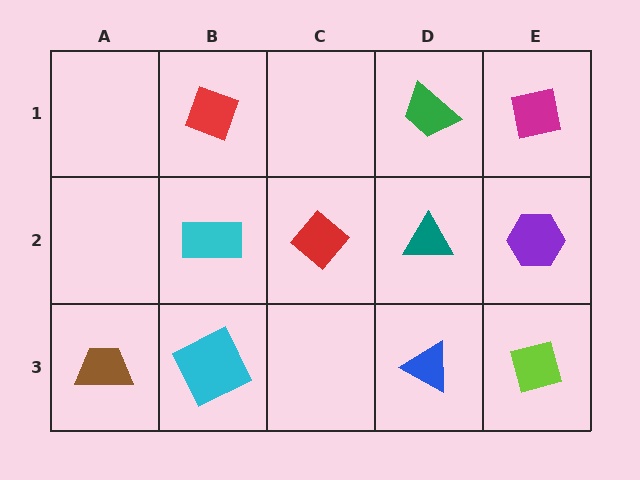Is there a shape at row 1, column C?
No, that cell is empty.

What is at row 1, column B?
A red diamond.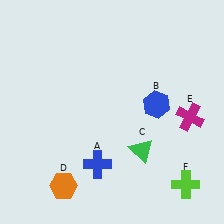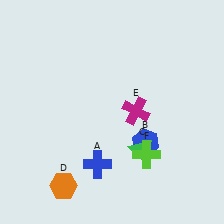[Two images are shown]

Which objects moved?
The objects that moved are: the blue hexagon (B), the magenta cross (E), the lime cross (F).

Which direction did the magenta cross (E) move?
The magenta cross (E) moved left.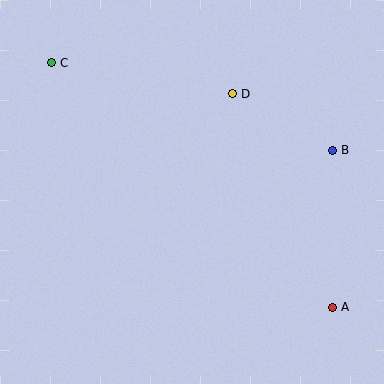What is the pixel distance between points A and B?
The distance between A and B is 157 pixels.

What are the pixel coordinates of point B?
Point B is at (332, 150).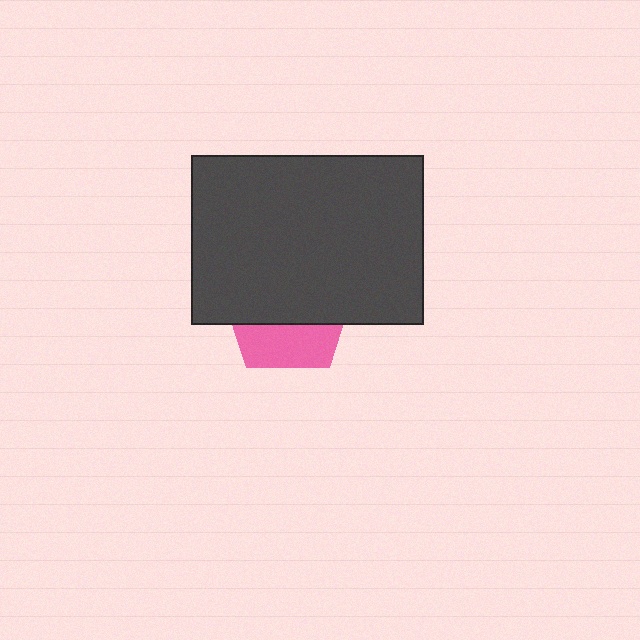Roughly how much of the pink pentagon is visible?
A small part of it is visible (roughly 34%).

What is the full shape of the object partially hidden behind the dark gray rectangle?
The partially hidden object is a pink pentagon.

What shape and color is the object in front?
The object in front is a dark gray rectangle.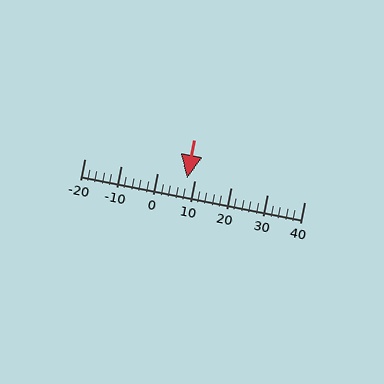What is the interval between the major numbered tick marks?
The major tick marks are spaced 10 units apart.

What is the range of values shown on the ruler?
The ruler shows values from -20 to 40.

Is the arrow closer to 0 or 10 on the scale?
The arrow is closer to 10.